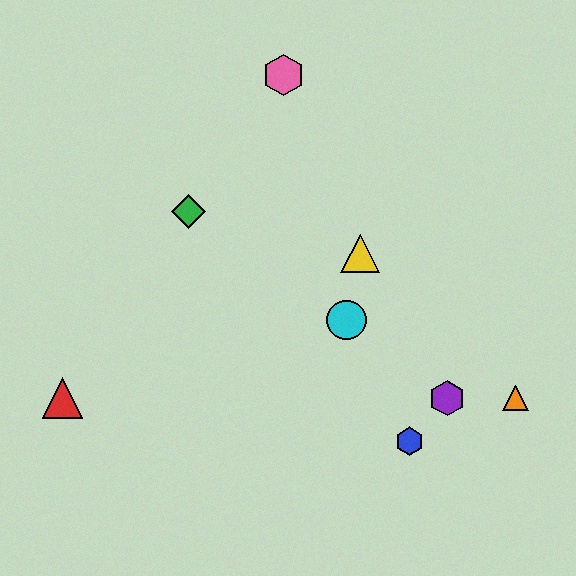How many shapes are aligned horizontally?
3 shapes (the red triangle, the purple hexagon, the orange triangle) are aligned horizontally.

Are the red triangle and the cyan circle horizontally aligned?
No, the red triangle is at y≈398 and the cyan circle is at y≈320.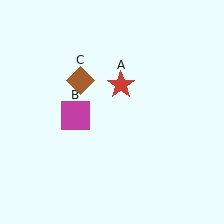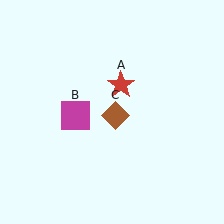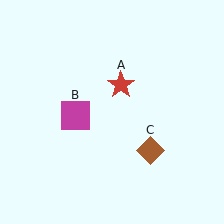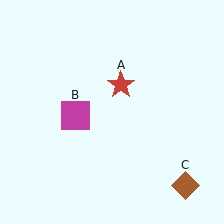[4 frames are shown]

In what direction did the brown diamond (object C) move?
The brown diamond (object C) moved down and to the right.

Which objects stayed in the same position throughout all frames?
Red star (object A) and magenta square (object B) remained stationary.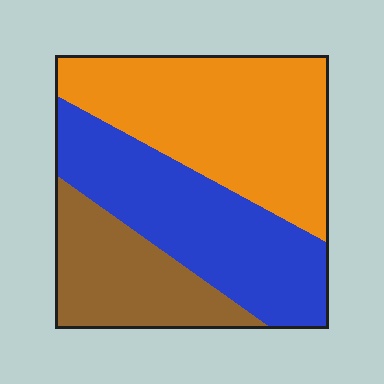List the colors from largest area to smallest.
From largest to smallest: orange, blue, brown.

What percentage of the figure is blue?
Blue covers about 35% of the figure.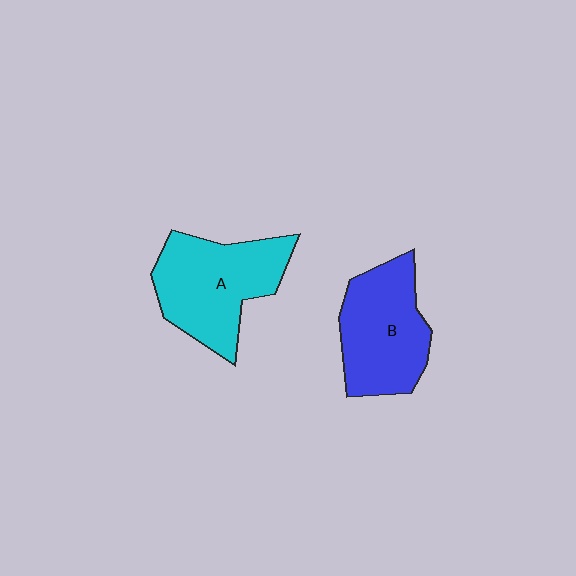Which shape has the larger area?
Shape A (cyan).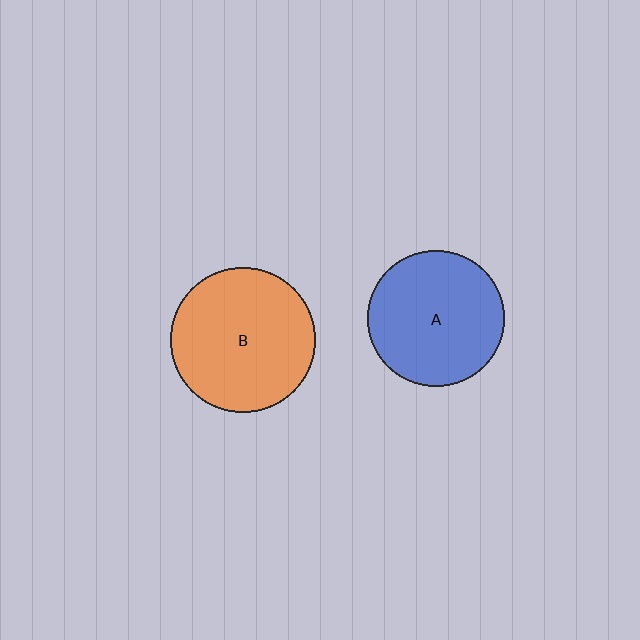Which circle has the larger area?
Circle B (orange).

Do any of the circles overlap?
No, none of the circles overlap.